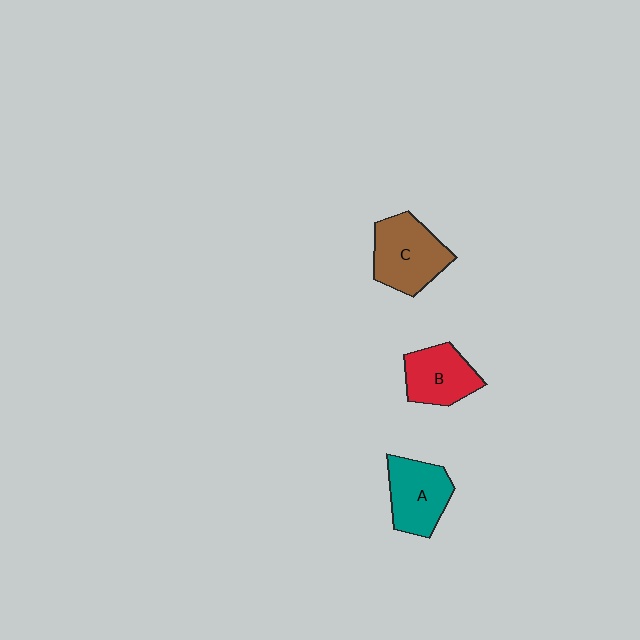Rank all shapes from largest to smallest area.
From largest to smallest: C (brown), A (teal), B (red).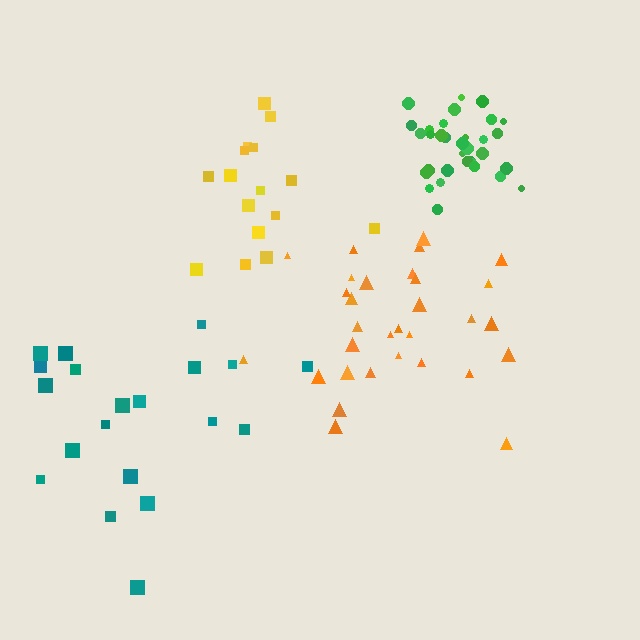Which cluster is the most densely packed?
Green.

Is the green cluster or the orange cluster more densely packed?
Green.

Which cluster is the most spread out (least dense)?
Teal.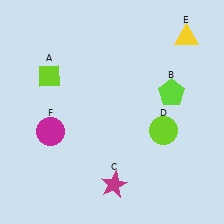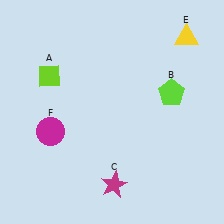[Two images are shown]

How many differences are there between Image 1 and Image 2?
There is 1 difference between the two images.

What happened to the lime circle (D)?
The lime circle (D) was removed in Image 2. It was in the bottom-right area of Image 1.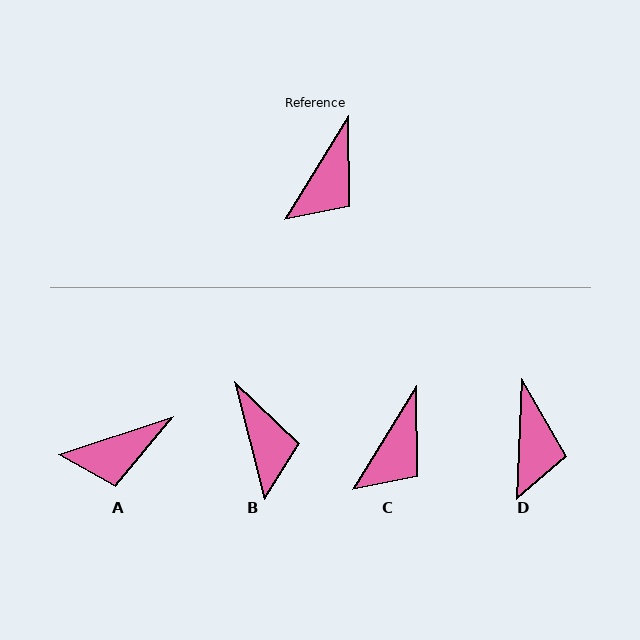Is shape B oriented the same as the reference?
No, it is off by about 46 degrees.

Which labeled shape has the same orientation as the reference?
C.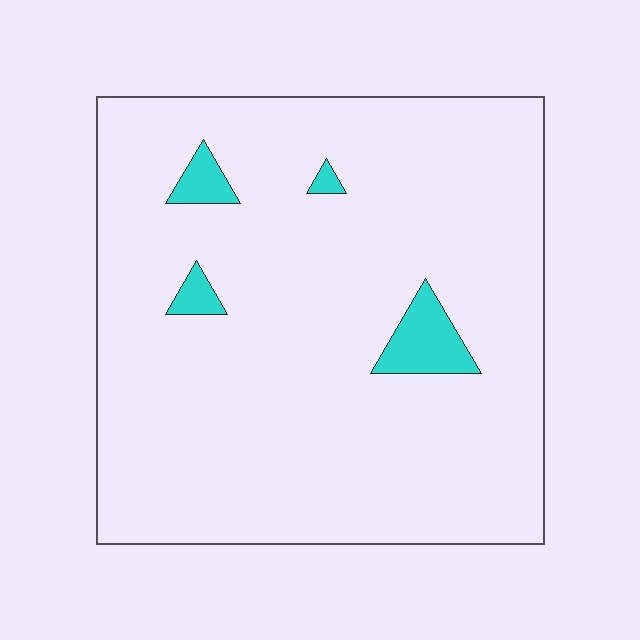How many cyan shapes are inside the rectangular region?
4.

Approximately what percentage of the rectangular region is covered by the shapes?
Approximately 5%.